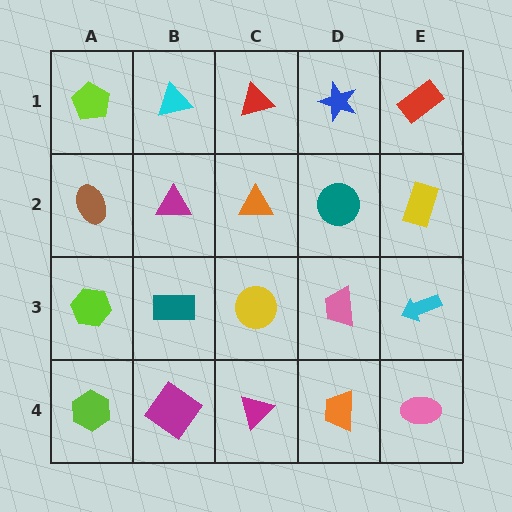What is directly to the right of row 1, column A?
A cyan triangle.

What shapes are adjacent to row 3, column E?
A yellow rectangle (row 2, column E), a pink ellipse (row 4, column E), a pink trapezoid (row 3, column D).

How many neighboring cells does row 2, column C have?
4.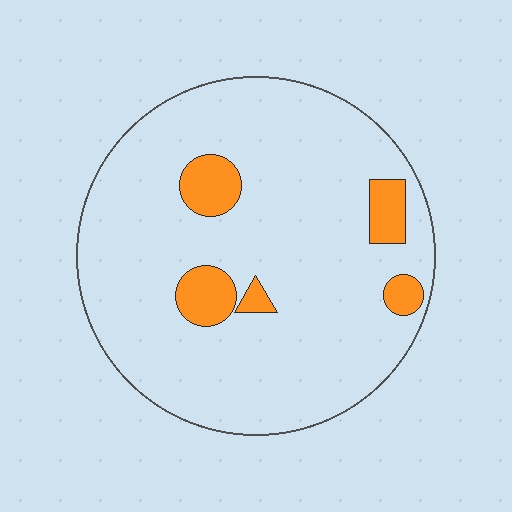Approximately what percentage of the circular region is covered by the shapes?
Approximately 10%.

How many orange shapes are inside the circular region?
5.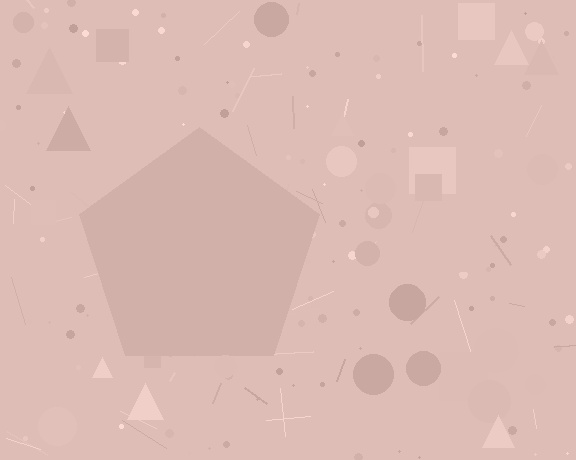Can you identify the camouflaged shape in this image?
The camouflaged shape is a pentagon.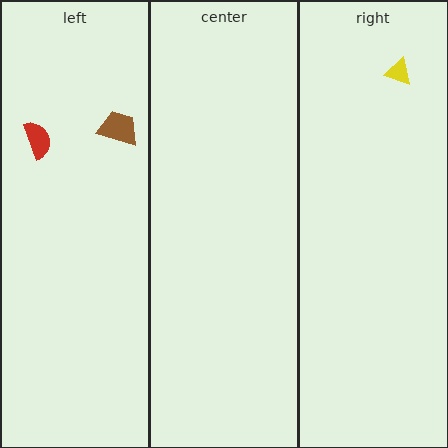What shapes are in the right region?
The yellow triangle.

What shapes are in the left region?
The brown trapezoid, the red semicircle.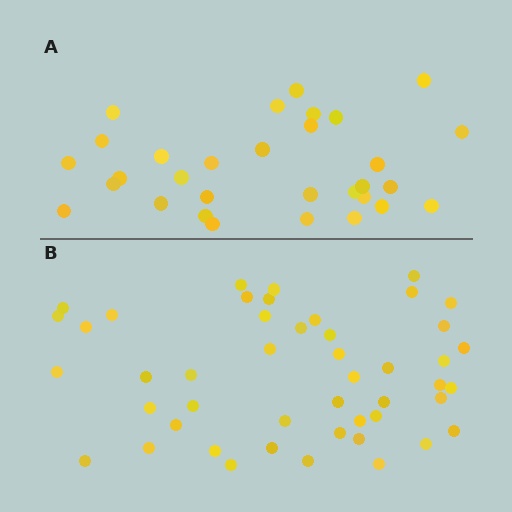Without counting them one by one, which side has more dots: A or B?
Region B (the bottom region) has more dots.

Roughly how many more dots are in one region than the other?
Region B has approximately 15 more dots than region A.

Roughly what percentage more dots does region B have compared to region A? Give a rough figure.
About 50% more.